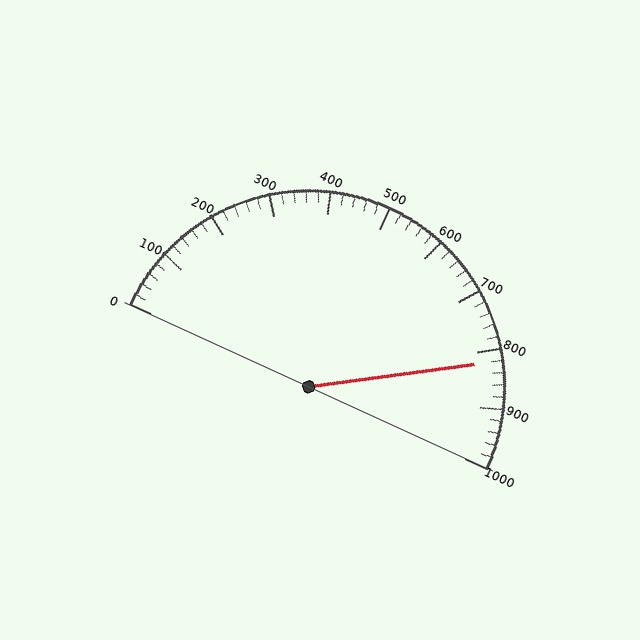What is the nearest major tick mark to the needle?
The nearest major tick mark is 800.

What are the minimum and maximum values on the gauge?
The gauge ranges from 0 to 1000.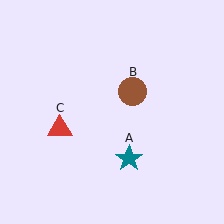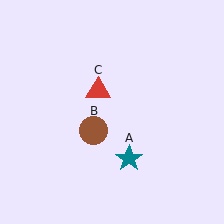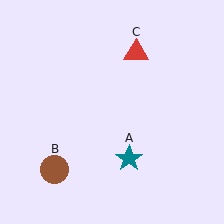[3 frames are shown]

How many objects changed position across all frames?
2 objects changed position: brown circle (object B), red triangle (object C).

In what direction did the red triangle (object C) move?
The red triangle (object C) moved up and to the right.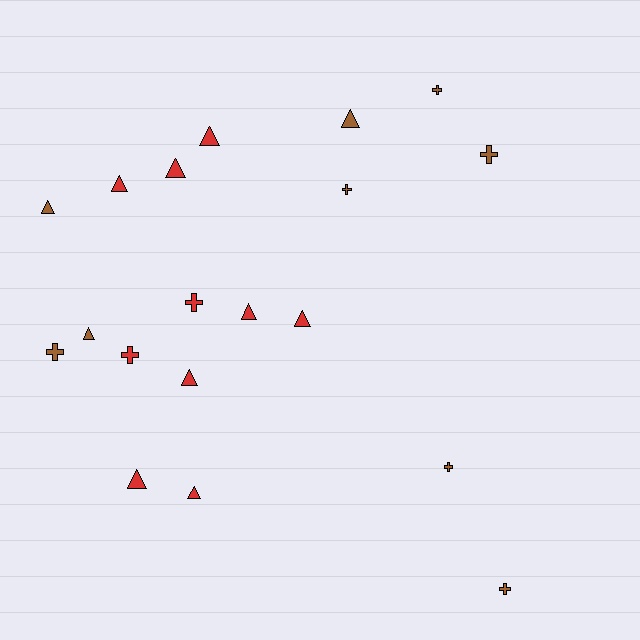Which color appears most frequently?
Red, with 10 objects.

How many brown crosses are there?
There are 6 brown crosses.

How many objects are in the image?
There are 19 objects.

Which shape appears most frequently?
Triangle, with 11 objects.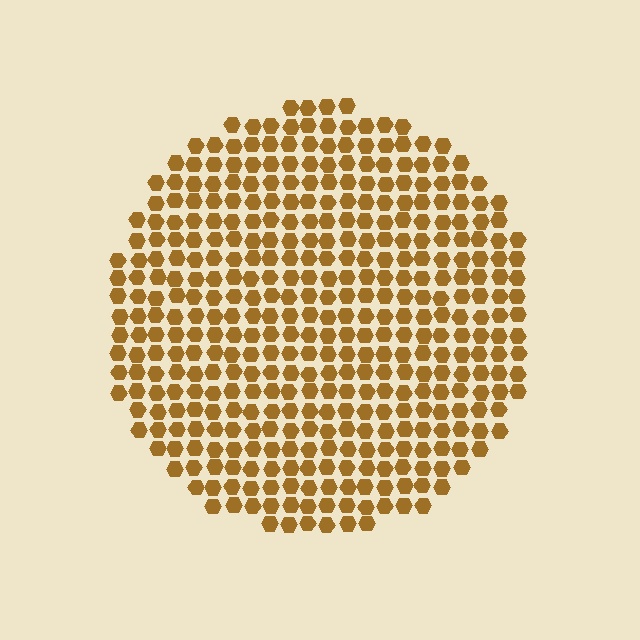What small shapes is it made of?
It is made of small hexagons.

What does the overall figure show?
The overall figure shows a circle.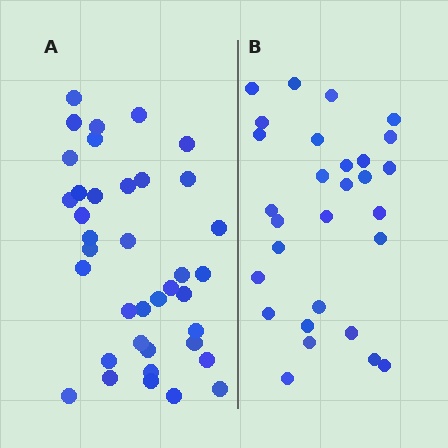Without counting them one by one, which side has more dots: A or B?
Region A (the left region) has more dots.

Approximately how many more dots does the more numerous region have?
Region A has roughly 8 or so more dots than region B.